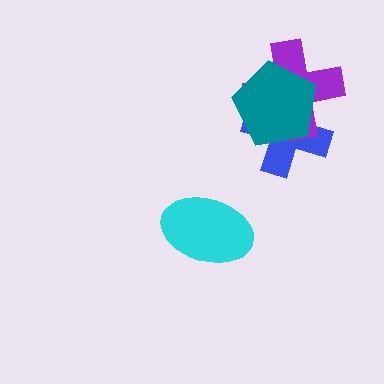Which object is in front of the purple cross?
The teal pentagon is in front of the purple cross.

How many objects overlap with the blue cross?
2 objects overlap with the blue cross.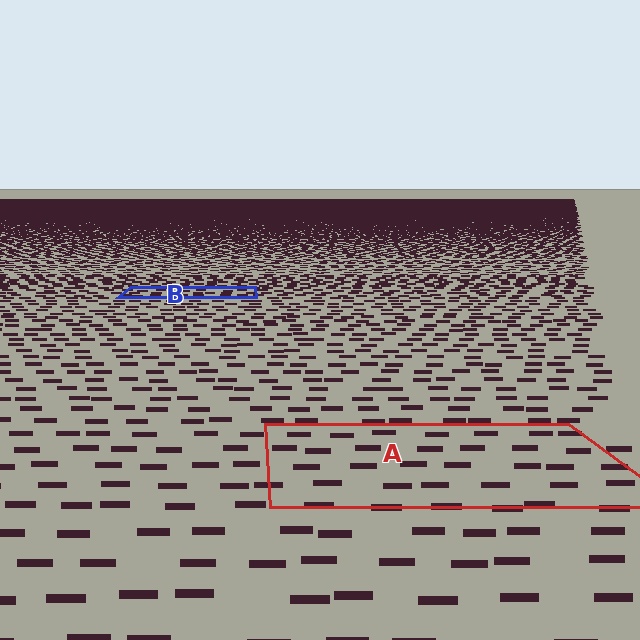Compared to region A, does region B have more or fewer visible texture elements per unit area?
Region B has more texture elements per unit area — they are packed more densely because it is farther away.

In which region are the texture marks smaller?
The texture marks are smaller in region B, because it is farther away.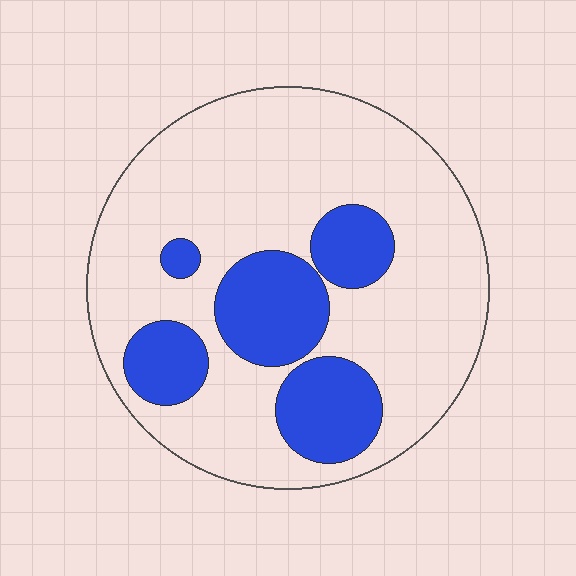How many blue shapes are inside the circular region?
5.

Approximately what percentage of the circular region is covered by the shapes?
Approximately 25%.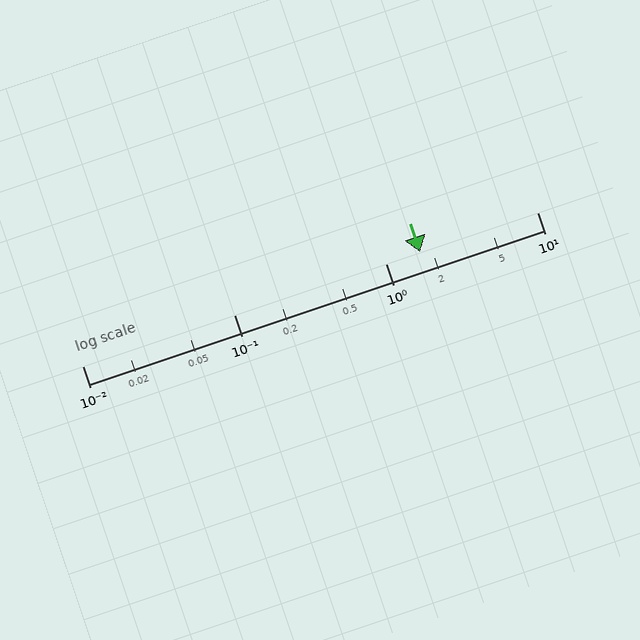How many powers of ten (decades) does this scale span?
The scale spans 3 decades, from 0.01 to 10.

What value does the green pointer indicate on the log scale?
The pointer indicates approximately 1.7.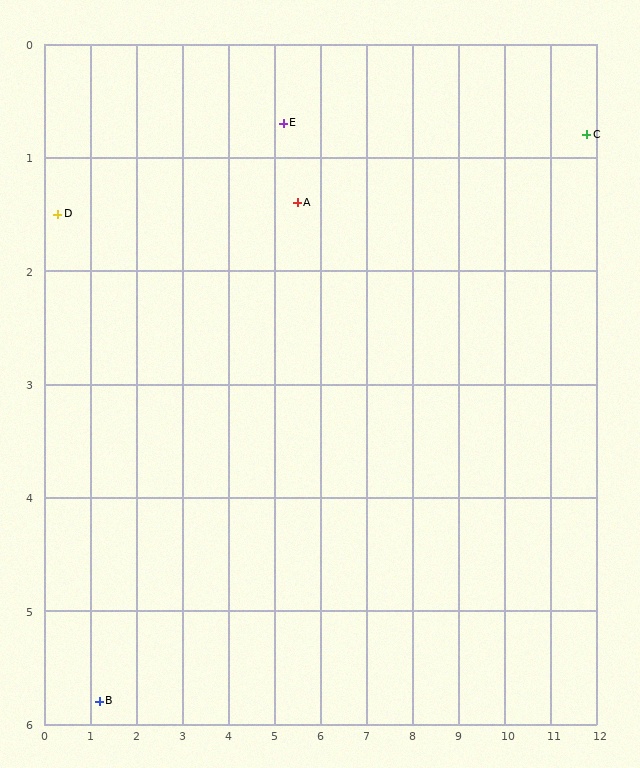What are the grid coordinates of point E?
Point E is at approximately (5.2, 0.7).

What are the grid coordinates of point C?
Point C is at approximately (11.8, 0.8).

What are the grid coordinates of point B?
Point B is at approximately (1.2, 5.8).